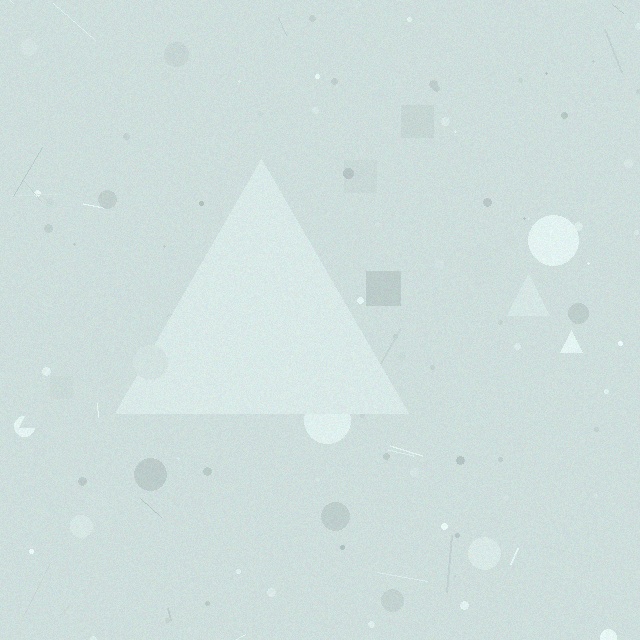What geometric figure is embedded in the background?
A triangle is embedded in the background.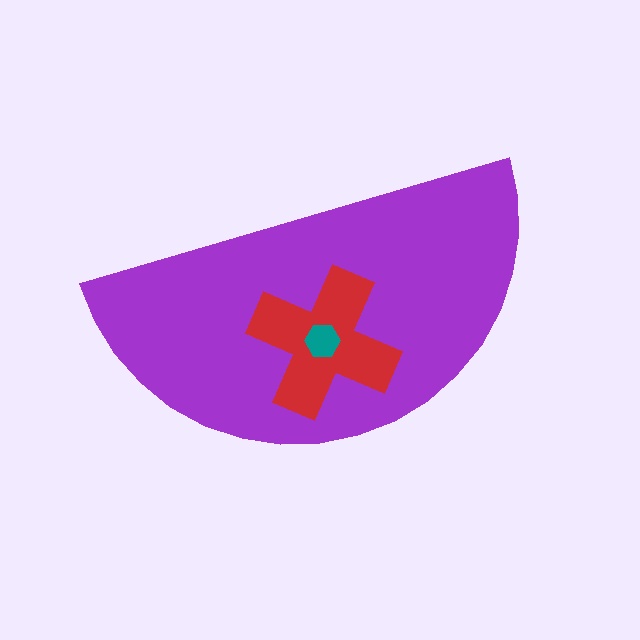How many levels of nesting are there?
3.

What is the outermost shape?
The purple semicircle.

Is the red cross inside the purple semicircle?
Yes.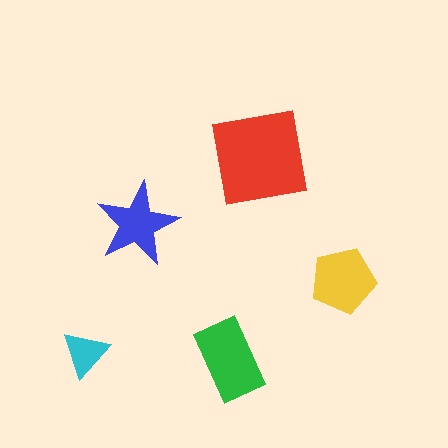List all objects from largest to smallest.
The red square, the green rectangle, the yellow pentagon, the blue star, the cyan triangle.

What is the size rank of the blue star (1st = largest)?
4th.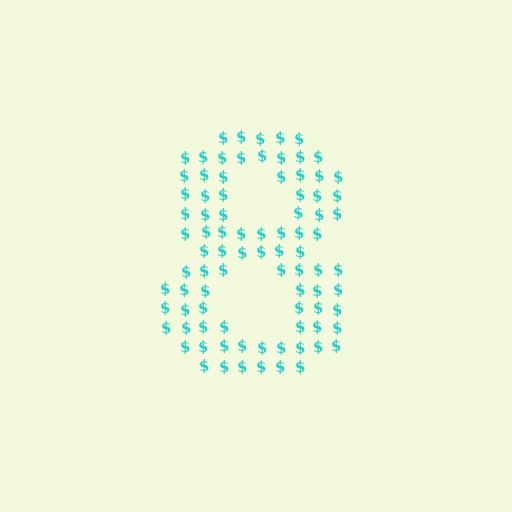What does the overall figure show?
The overall figure shows the digit 8.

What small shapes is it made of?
It is made of small dollar signs.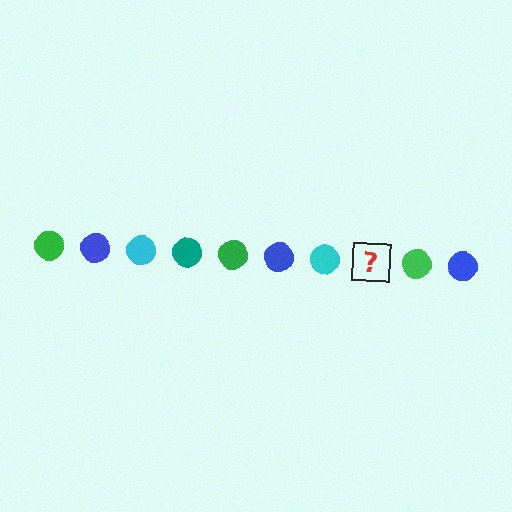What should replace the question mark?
The question mark should be replaced with a teal circle.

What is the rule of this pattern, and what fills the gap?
The rule is that the pattern cycles through green, blue, cyan, teal circles. The gap should be filled with a teal circle.